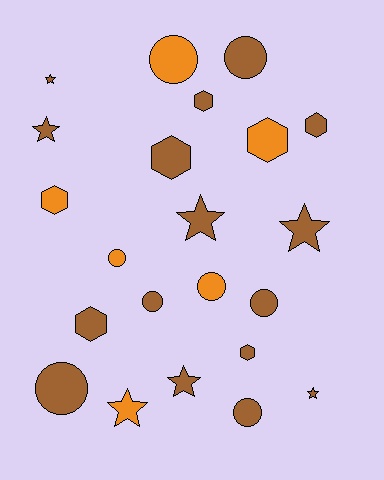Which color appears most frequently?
Brown, with 16 objects.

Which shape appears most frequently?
Circle, with 8 objects.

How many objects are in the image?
There are 22 objects.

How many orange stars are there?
There is 1 orange star.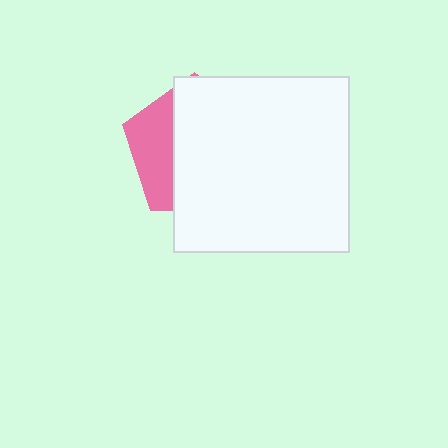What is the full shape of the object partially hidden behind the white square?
The partially hidden object is a pink pentagon.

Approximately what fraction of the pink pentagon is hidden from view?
Roughly 70% of the pink pentagon is hidden behind the white square.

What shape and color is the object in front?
The object in front is a white square.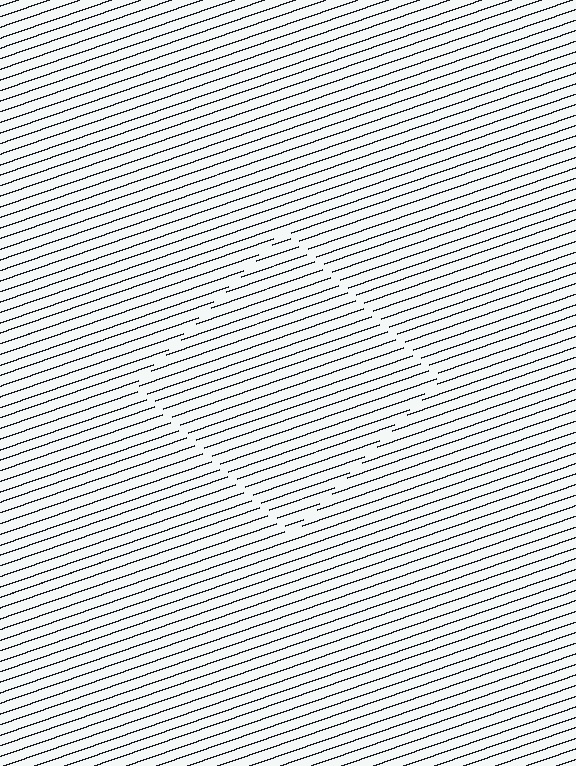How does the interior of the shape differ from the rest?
The interior of the shape contains the same grating, shifted by half a period — the contour is defined by the phase discontinuity where line-ends from the inner and outer gratings abut.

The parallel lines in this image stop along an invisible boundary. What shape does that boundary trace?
An illusory square. The interior of the shape contains the same grating, shifted by half a period — the contour is defined by the phase discontinuity where line-ends from the inner and outer gratings abut.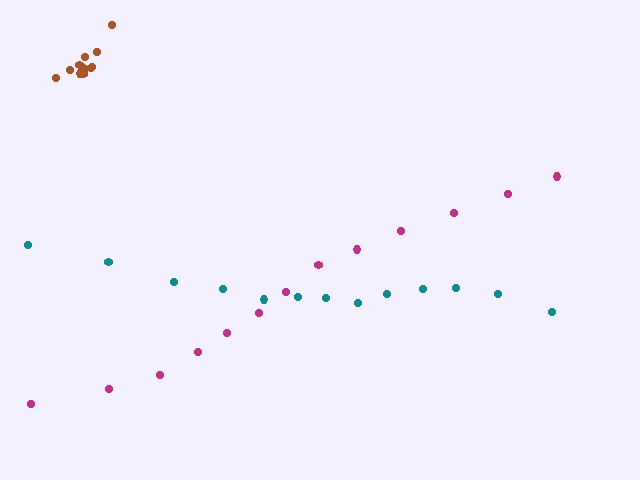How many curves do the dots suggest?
There are 3 distinct paths.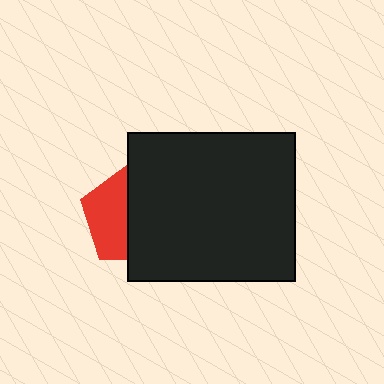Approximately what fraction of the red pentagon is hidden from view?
Roughly 55% of the red pentagon is hidden behind the black rectangle.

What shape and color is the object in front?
The object in front is a black rectangle.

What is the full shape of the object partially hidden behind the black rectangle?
The partially hidden object is a red pentagon.